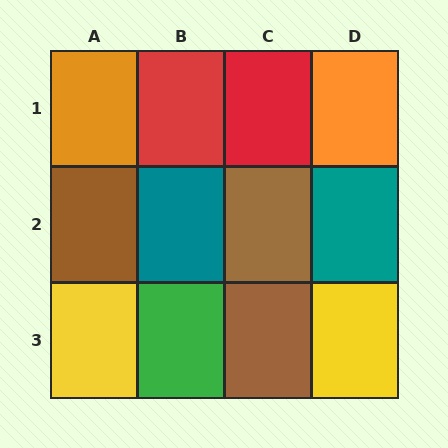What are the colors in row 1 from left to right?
Orange, red, red, orange.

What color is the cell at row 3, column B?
Green.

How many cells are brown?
3 cells are brown.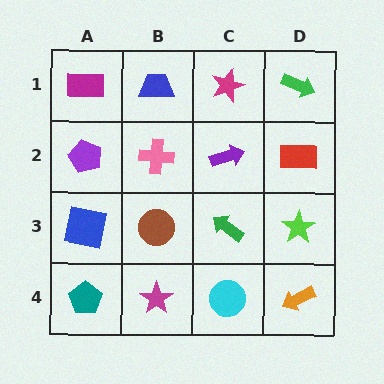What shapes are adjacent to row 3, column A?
A purple pentagon (row 2, column A), a teal pentagon (row 4, column A), a brown circle (row 3, column B).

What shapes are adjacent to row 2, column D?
A green arrow (row 1, column D), a lime star (row 3, column D), a purple arrow (row 2, column C).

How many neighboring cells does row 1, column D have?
2.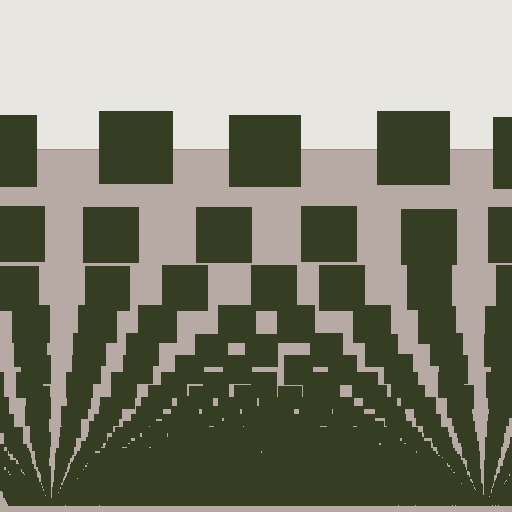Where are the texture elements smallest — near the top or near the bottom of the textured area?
Near the bottom.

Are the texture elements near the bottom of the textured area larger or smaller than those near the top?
Smaller. The gradient is inverted — elements near the bottom are smaller and denser.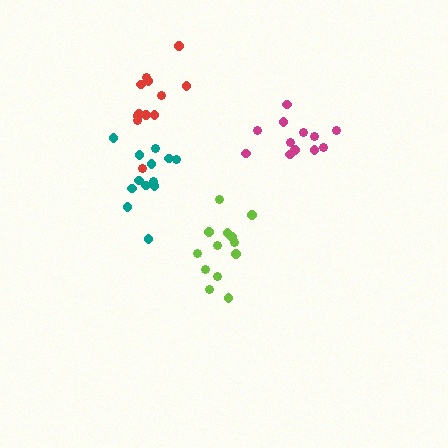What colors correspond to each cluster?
The clusters are colored: lime, teal, red, magenta.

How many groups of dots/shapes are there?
There are 4 groups.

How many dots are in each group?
Group 1: 13 dots, Group 2: 13 dots, Group 3: 12 dots, Group 4: 12 dots (50 total).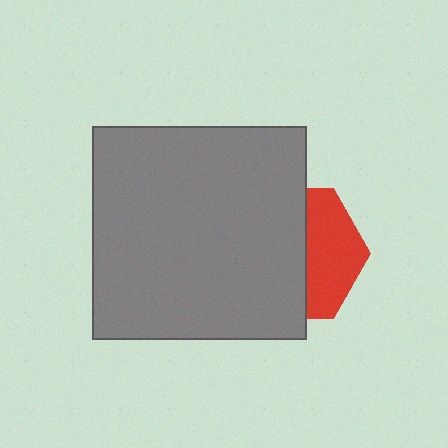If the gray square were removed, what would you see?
You would see the complete red hexagon.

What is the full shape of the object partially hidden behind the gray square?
The partially hidden object is a red hexagon.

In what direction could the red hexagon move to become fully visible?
The red hexagon could move right. That would shift it out from behind the gray square entirely.